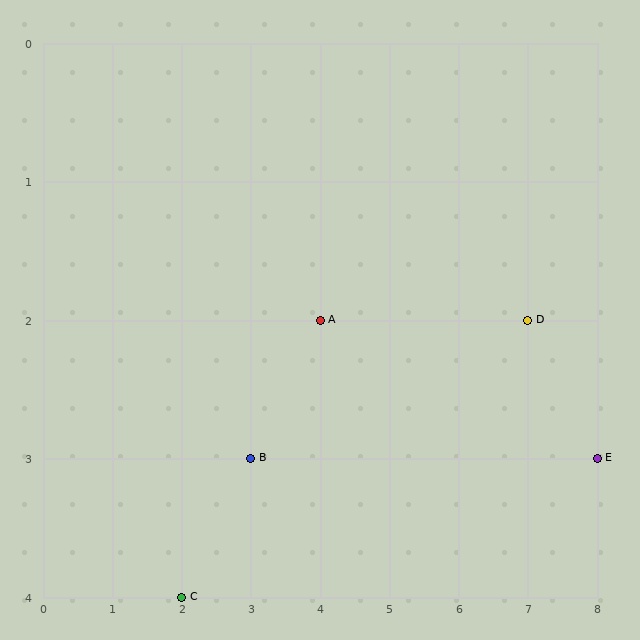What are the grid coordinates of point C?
Point C is at grid coordinates (2, 4).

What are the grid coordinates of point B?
Point B is at grid coordinates (3, 3).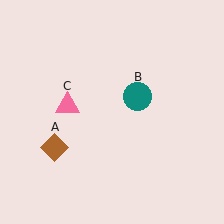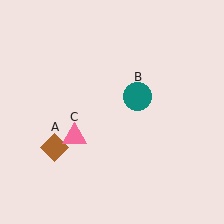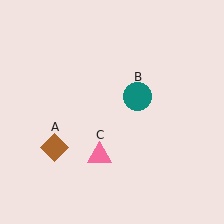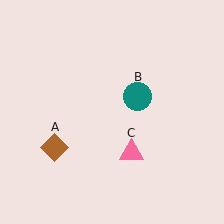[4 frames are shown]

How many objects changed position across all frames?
1 object changed position: pink triangle (object C).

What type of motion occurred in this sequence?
The pink triangle (object C) rotated counterclockwise around the center of the scene.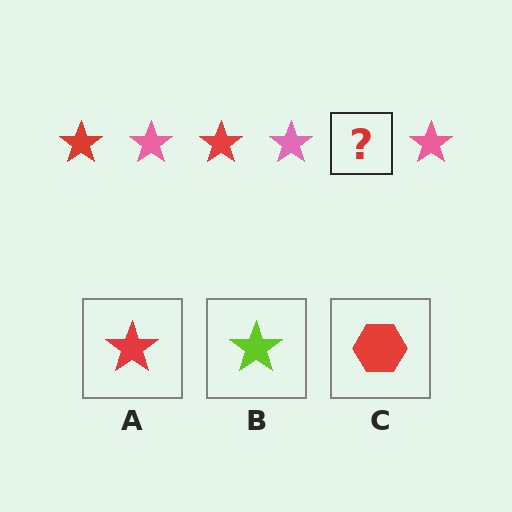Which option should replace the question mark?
Option A.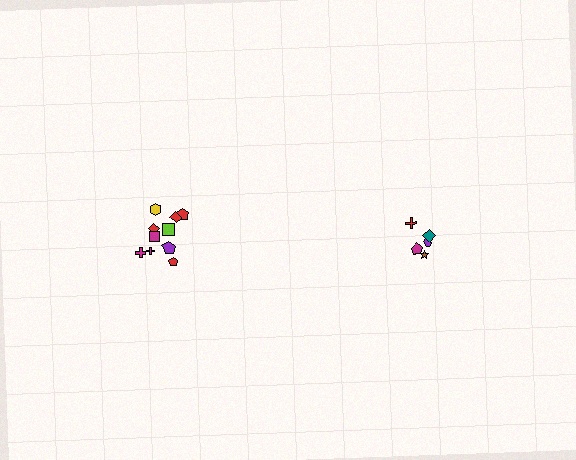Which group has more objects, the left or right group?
The left group.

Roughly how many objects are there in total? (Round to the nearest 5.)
Roughly 15 objects in total.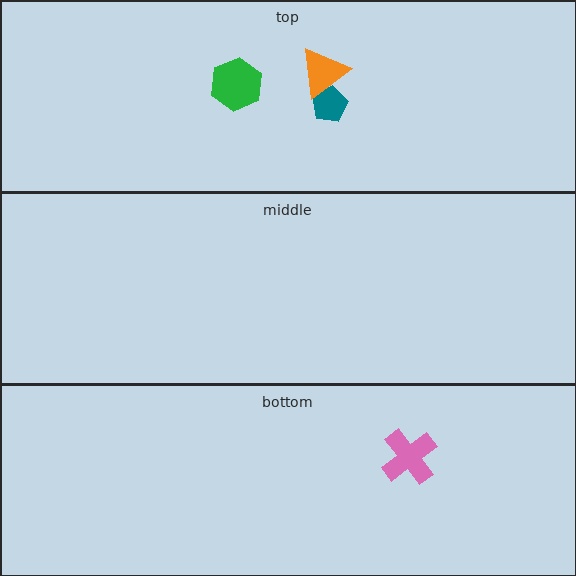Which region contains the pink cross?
The bottom region.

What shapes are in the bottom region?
The pink cross.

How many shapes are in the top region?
3.